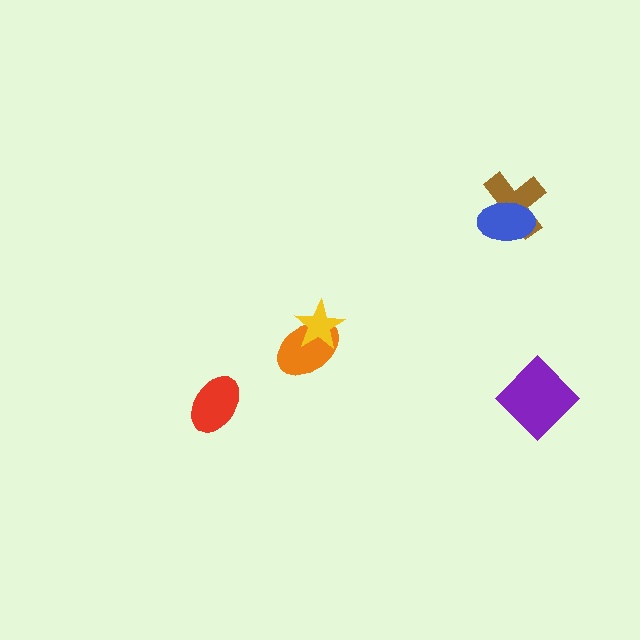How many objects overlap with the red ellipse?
0 objects overlap with the red ellipse.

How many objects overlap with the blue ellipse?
1 object overlaps with the blue ellipse.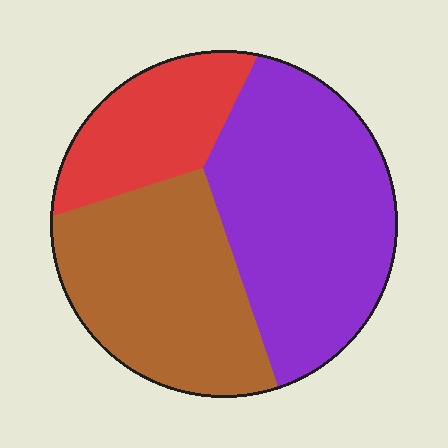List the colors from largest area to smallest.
From largest to smallest: purple, brown, red.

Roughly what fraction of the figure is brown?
Brown takes up about three eighths (3/8) of the figure.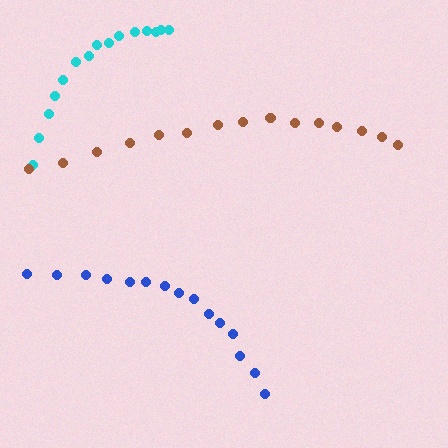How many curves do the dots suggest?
There are 3 distinct paths.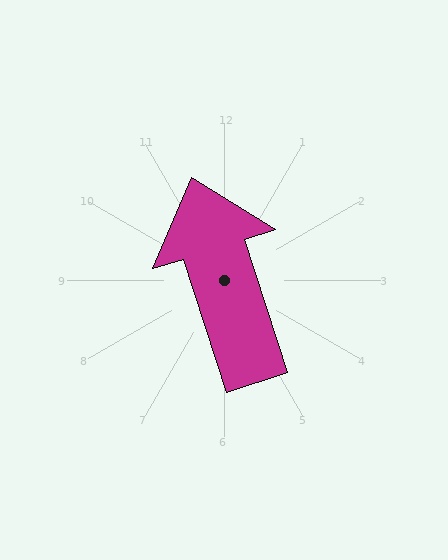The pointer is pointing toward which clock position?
Roughly 11 o'clock.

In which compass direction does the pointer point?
North.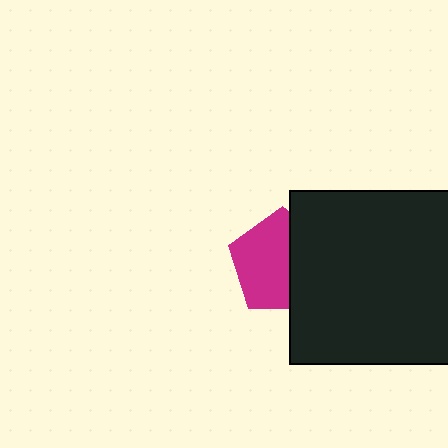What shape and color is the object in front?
The object in front is a black rectangle.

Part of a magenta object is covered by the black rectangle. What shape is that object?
It is a pentagon.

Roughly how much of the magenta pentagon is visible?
About half of it is visible (roughly 60%).